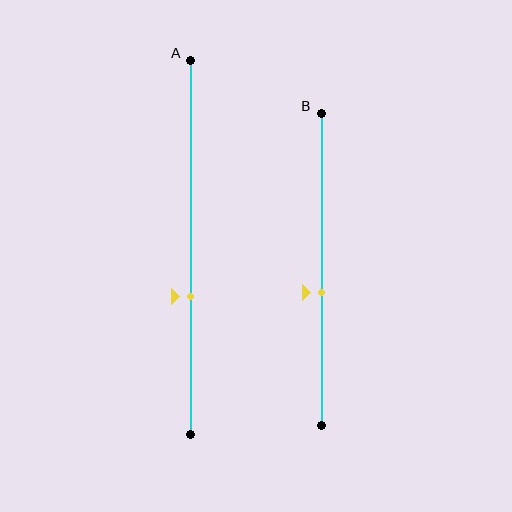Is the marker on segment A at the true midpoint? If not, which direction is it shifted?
No, the marker on segment A is shifted downward by about 13% of the segment length.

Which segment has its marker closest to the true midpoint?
Segment B has its marker closest to the true midpoint.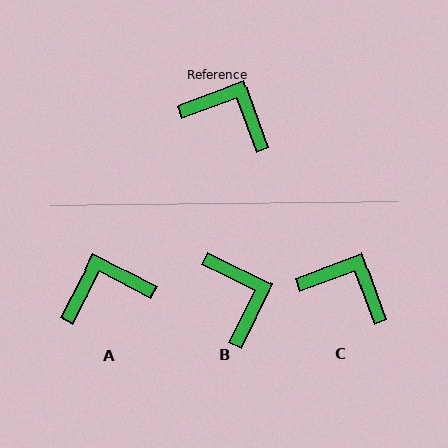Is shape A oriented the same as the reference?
No, it is off by about 42 degrees.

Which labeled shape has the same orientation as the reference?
C.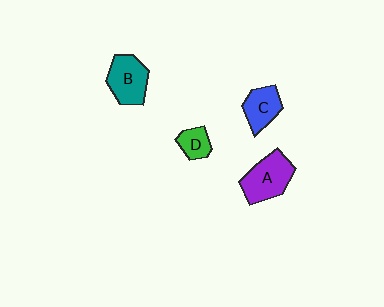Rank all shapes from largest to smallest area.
From largest to smallest: A (purple), B (teal), C (blue), D (green).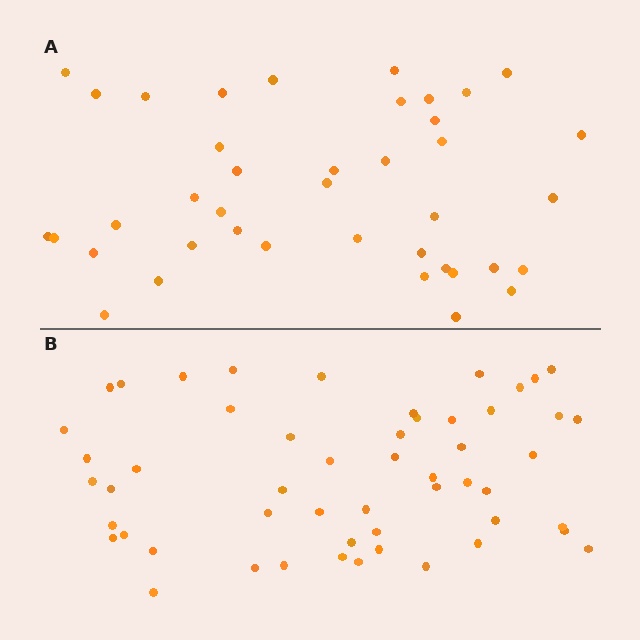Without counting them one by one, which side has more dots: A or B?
Region B (the bottom region) has more dots.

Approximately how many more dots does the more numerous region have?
Region B has approximately 15 more dots than region A.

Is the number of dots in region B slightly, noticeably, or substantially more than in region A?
Region B has noticeably more, but not dramatically so. The ratio is roughly 1.3 to 1.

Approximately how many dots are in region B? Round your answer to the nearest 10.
About 50 dots. (The exact count is 53, which rounds to 50.)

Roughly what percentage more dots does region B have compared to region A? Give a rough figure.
About 30% more.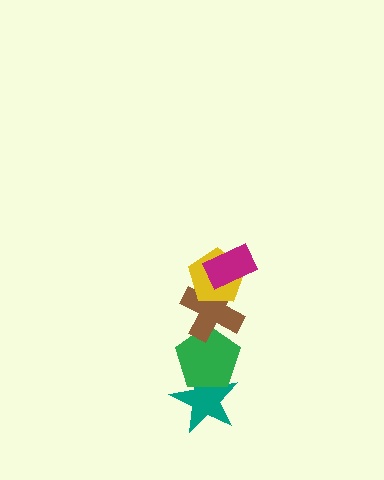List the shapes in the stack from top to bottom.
From top to bottom: the magenta rectangle, the yellow pentagon, the brown cross, the green pentagon, the teal star.